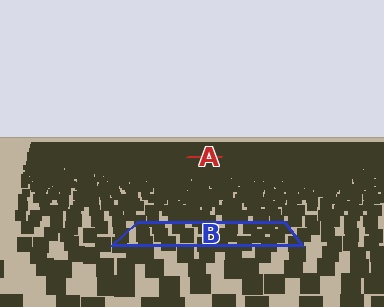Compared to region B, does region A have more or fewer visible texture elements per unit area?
Region A has more texture elements per unit area — they are packed more densely because it is farther away.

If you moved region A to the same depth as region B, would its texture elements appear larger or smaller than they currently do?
They would appear larger. At a closer depth, the same texture elements are projected at a bigger on-screen size.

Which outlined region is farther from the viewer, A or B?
Region A is farther from the viewer — the texture elements inside it appear smaller and more densely packed.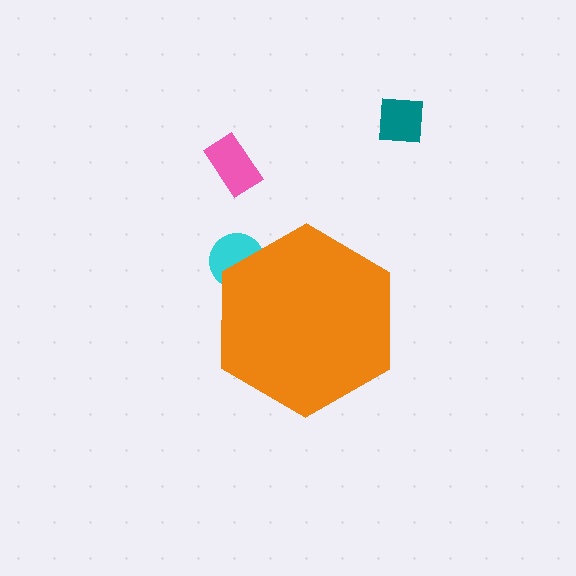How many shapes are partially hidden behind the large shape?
1 shape is partially hidden.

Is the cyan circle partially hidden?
Yes, the cyan circle is partially hidden behind the orange hexagon.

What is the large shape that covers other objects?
An orange hexagon.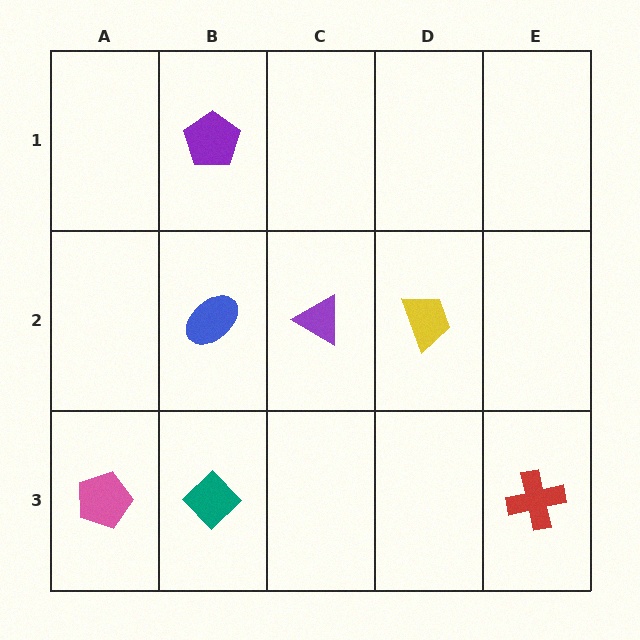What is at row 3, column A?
A pink pentagon.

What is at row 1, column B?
A purple pentagon.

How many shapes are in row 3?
3 shapes.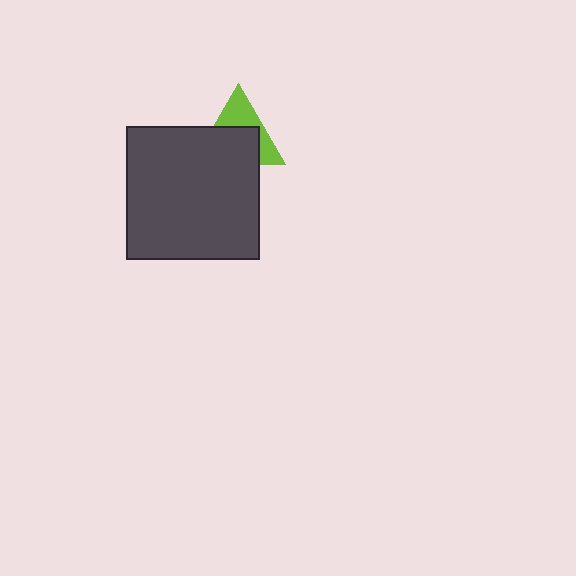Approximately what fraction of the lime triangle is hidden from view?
Roughly 58% of the lime triangle is hidden behind the dark gray square.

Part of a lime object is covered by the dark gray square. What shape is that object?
It is a triangle.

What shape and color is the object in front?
The object in front is a dark gray square.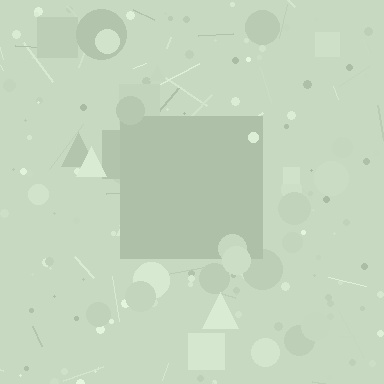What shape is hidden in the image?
A square is hidden in the image.